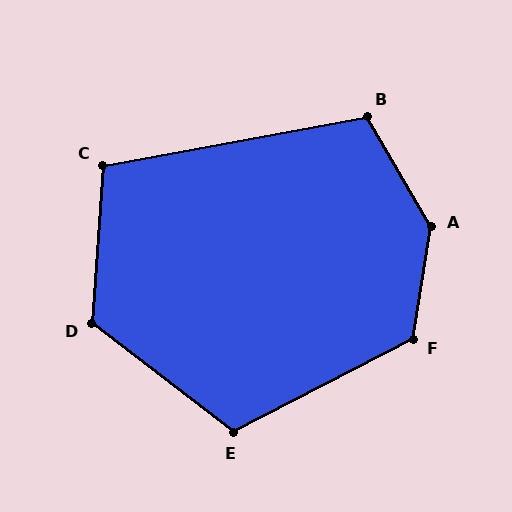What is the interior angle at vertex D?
Approximately 123 degrees (obtuse).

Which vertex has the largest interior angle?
A, at approximately 140 degrees.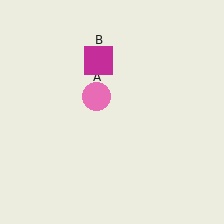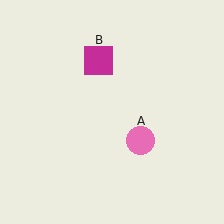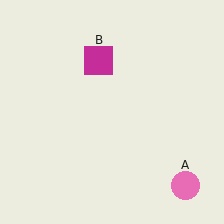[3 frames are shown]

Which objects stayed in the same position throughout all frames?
Magenta square (object B) remained stationary.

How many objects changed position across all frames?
1 object changed position: pink circle (object A).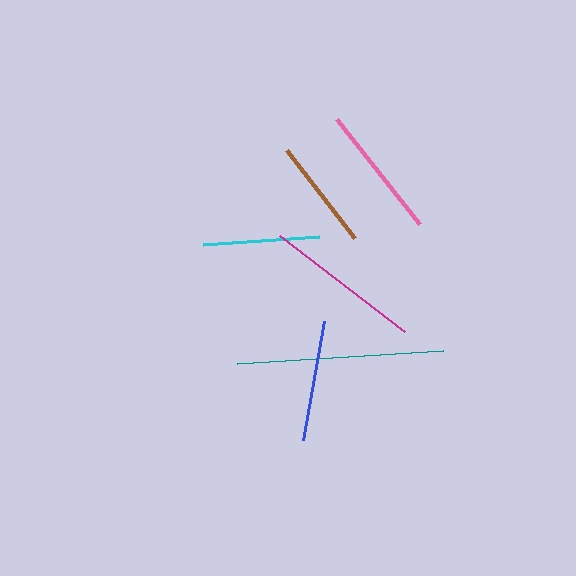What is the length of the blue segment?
The blue segment is approximately 122 pixels long.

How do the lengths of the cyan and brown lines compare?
The cyan and brown lines are approximately the same length.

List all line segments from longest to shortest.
From longest to shortest: teal, magenta, pink, blue, cyan, brown.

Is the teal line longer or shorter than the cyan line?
The teal line is longer than the cyan line.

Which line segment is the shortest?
The brown line is the shortest at approximately 112 pixels.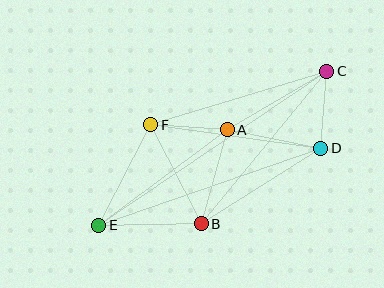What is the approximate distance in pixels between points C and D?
The distance between C and D is approximately 77 pixels.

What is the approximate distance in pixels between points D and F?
The distance between D and F is approximately 172 pixels.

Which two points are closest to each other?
Points A and F are closest to each other.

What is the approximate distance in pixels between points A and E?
The distance between A and E is approximately 160 pixels.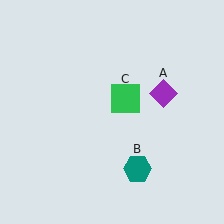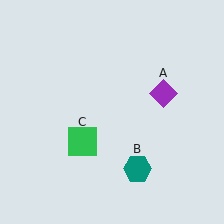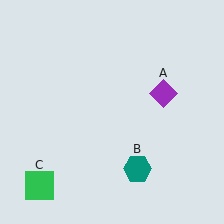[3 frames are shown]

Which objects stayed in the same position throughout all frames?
Purple diamond (object A) and teal hexagon (object B) remained stationary.